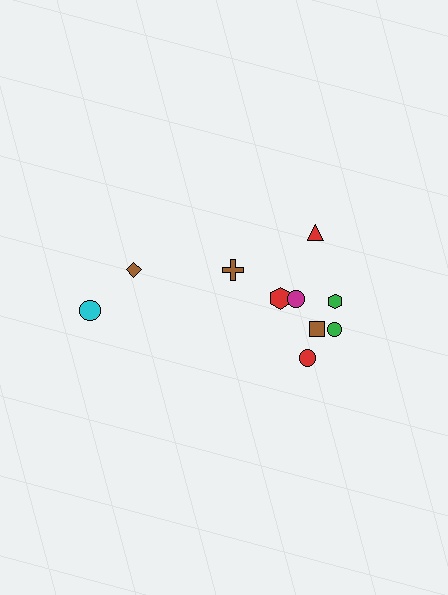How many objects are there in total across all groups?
There are 10 objects.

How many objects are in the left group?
There are 3 objects.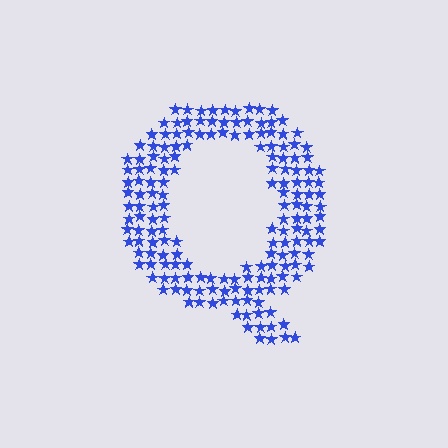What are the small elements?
The small elements are stars.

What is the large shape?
The large shape is the letter Q.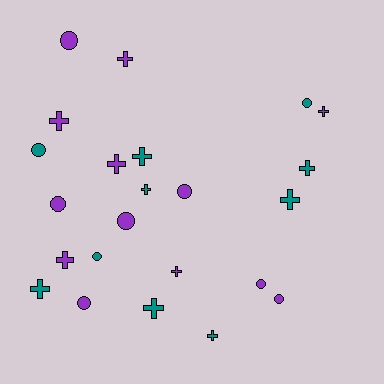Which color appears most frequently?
Purple, with 13 objects.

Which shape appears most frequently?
Cross, with 13 objects.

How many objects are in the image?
There are 23 objects.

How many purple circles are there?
There are 7 purple circles.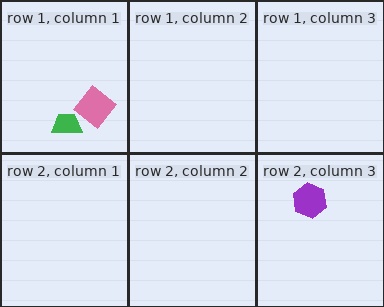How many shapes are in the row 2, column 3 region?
1.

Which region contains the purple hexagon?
The row 2, column 3 region.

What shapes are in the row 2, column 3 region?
The purple hexagon.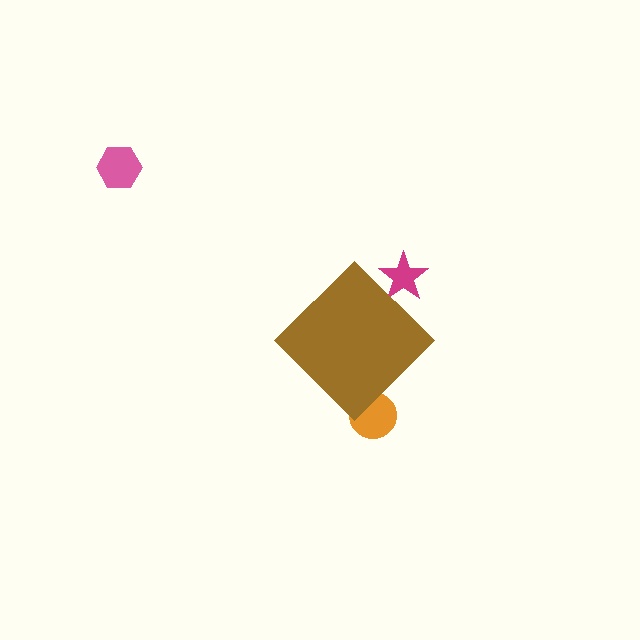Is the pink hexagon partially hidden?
No, the pink hexagon is fully visible.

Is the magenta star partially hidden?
Yes, the magenta star is partially hidden behind the brown diamond.